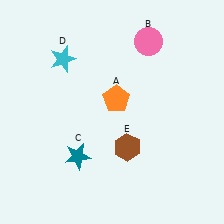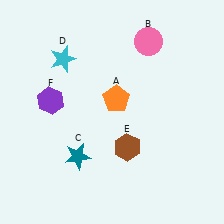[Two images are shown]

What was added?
A purple hexagon (F) was added in Image 2.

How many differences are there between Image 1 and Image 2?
There is 1 difference between the two images.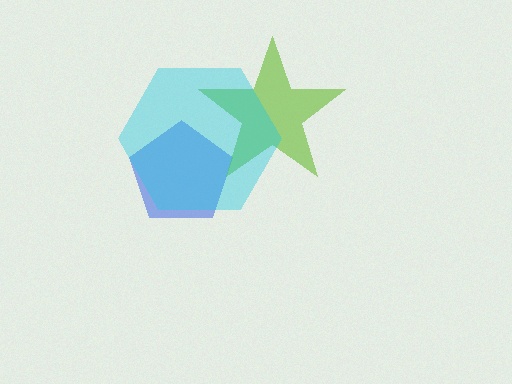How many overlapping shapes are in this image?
There are 3 overlapping shapes in the image.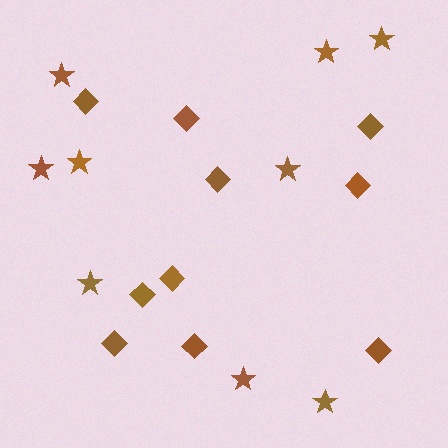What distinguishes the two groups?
There are 2 groups: one group of diamonds (10) and one group of stars (9).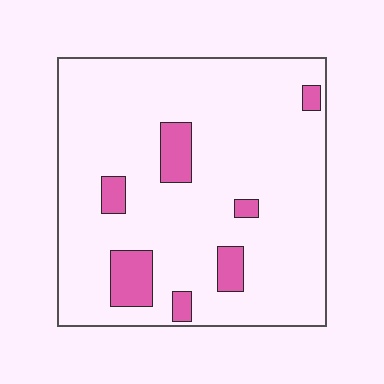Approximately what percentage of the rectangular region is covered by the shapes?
Approximately 10%.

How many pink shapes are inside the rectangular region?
7.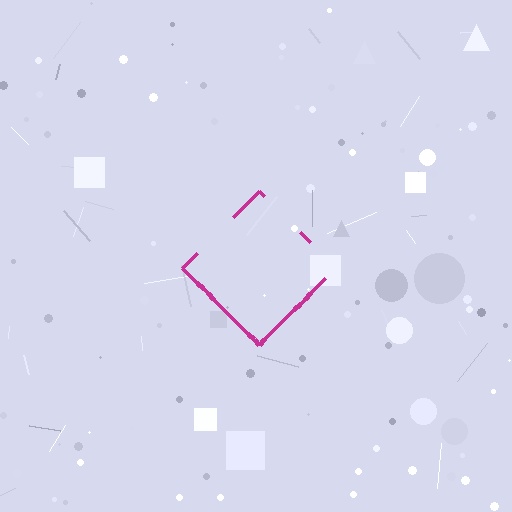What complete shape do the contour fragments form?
The contour fragments form a diamond.